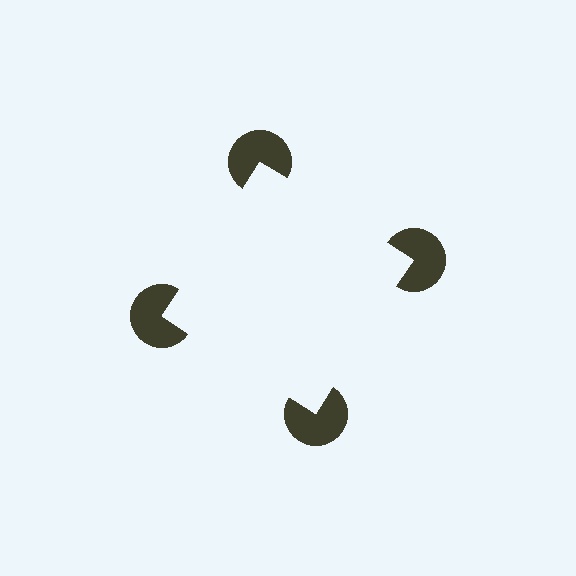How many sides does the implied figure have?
4 sides.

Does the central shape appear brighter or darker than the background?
It typically appears slightly brighter than the background, even though no actual brightness change is drawn.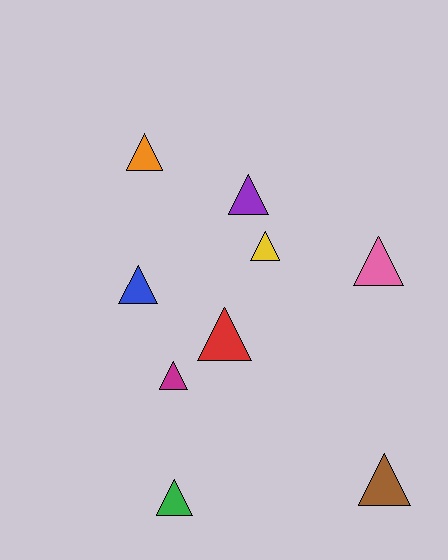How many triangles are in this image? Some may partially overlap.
There are 9 triangles.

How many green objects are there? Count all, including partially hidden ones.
There is 1 green object.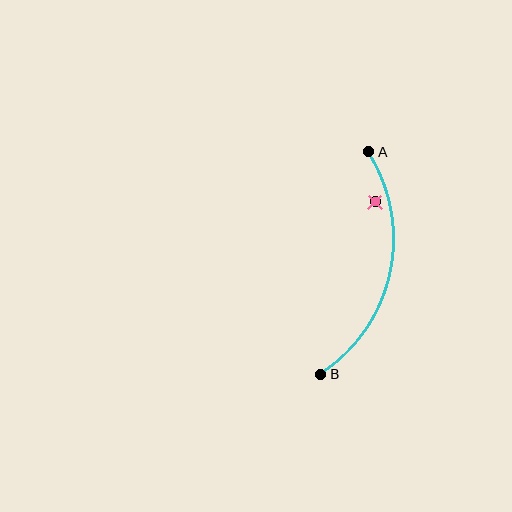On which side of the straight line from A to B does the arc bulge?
The arc bulges to the right of the straight line connecting A and B.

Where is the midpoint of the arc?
The arc midpoint is the point on the curve farthest from the straight line joining A and B. It sits to the right of that line.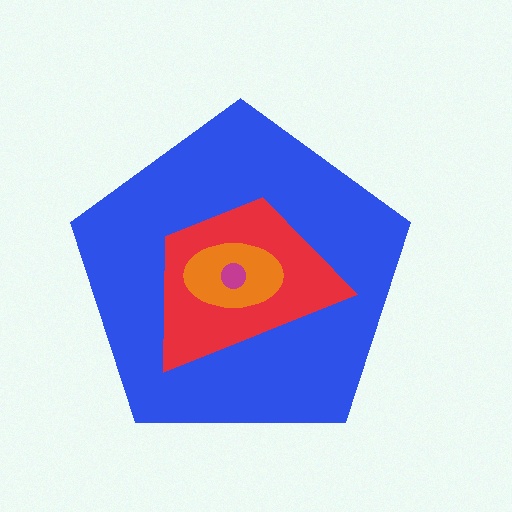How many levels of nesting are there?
4.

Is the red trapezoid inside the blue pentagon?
Yes.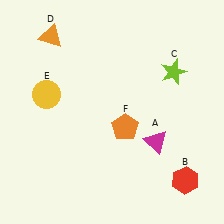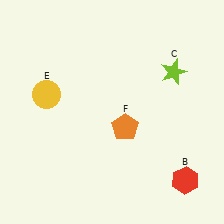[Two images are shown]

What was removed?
The orange triangle (D), the magenta triangle (A) were removed in Image 2.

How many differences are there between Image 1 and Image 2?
There are 2 differences between the two images.